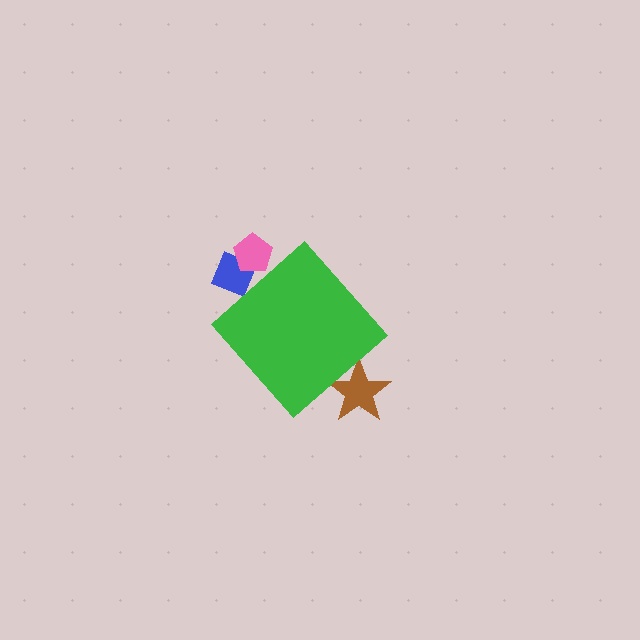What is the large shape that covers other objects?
A green diamond.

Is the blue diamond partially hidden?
Yes, the blue diamond is partially hidden behind the green diamond.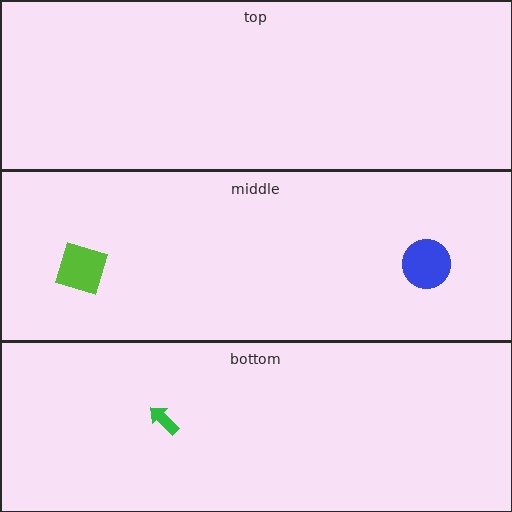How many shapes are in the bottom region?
1.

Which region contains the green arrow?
The bottom region.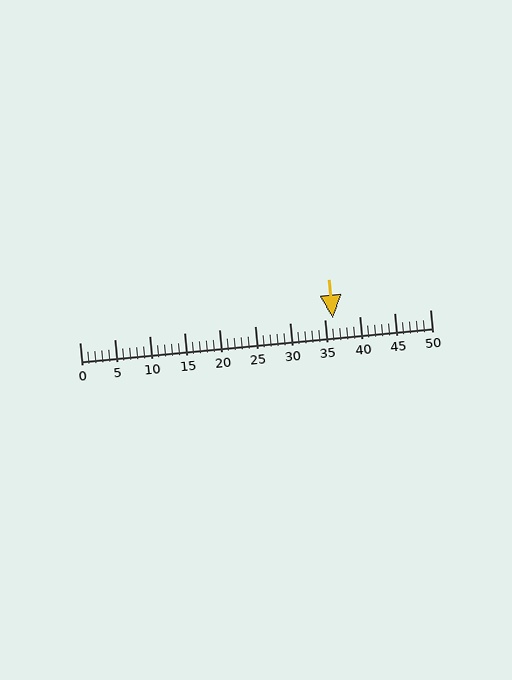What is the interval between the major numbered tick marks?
The major tick marks are spaced 5 units apart.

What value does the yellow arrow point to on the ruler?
The yellow arrow points to approximately 36.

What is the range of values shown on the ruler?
The ruler shows values from 0 to 50.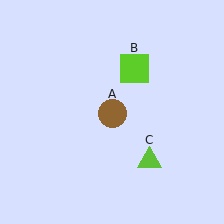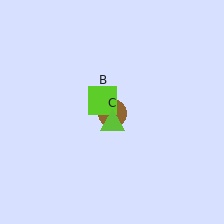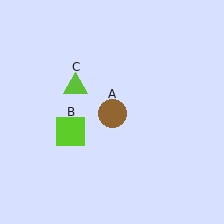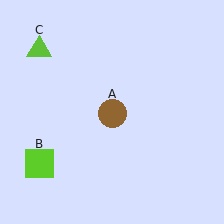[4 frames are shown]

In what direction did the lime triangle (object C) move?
The lime triangle (object C) moved up and to the left.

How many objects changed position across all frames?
2 objects changed position: lime square (object B), lime triangle (object C).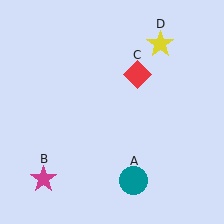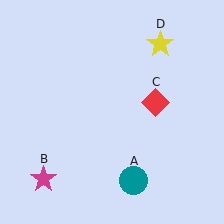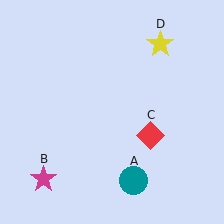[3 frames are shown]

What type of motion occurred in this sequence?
The red diamond (object C) rotated clockwise around the center of the scene.